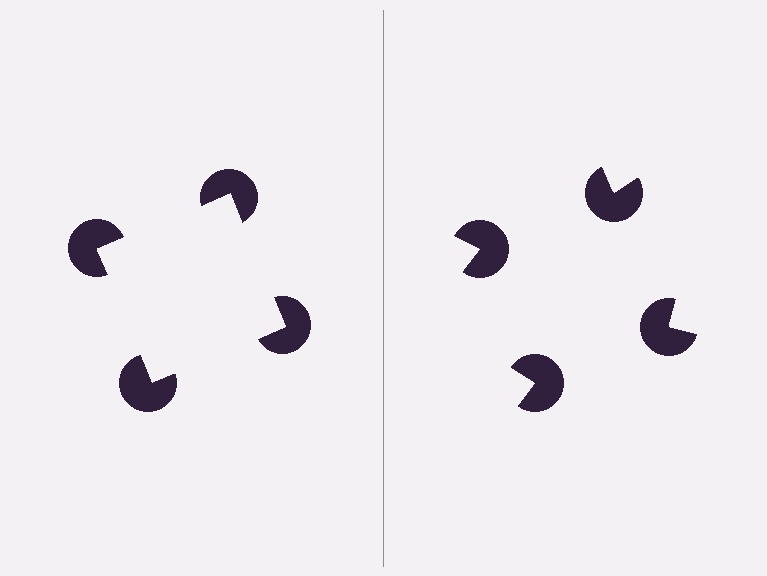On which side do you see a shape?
An illusory square appears on the left side. On the right side the wedge cuts are rotated, so no coherent shape forms.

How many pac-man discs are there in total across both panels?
8 — 4 on each side.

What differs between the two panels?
The pac-man discs are positioned identically on both sides; only the wedge orientations differ. On the left they align to a square; on the right they are misaligned.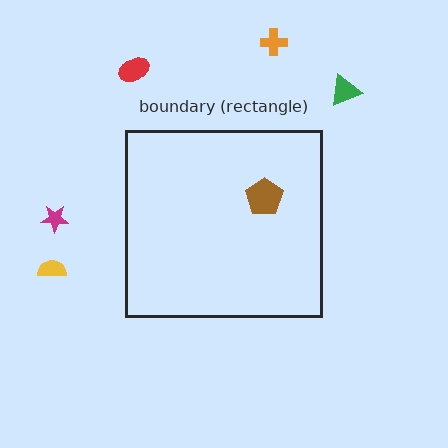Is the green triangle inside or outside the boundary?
Outside.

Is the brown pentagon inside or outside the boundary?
Inside.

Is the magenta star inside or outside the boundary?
Outside.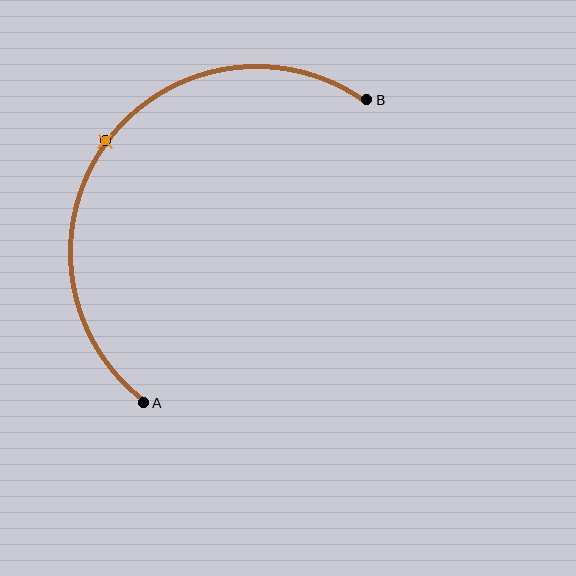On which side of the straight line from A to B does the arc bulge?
The arc bulges above and to the left of the straight line connecting A and B.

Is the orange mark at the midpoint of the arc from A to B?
Yes. The orange mark lies on the arc at equal arc-length from both A and B — it is the arc midpoint.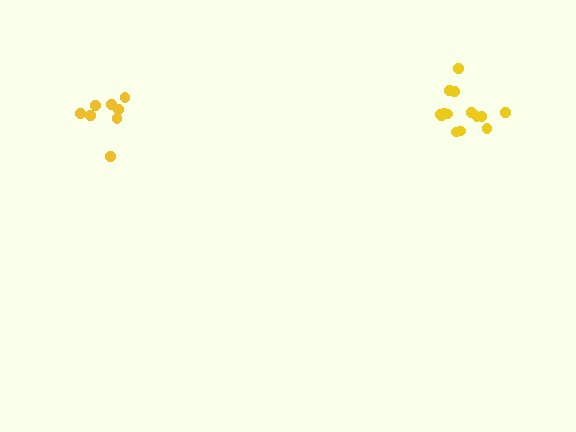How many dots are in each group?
Group 1: 14 dots, Group 2: 8 dots (22 total).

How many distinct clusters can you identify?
There are 2 distinct clusters.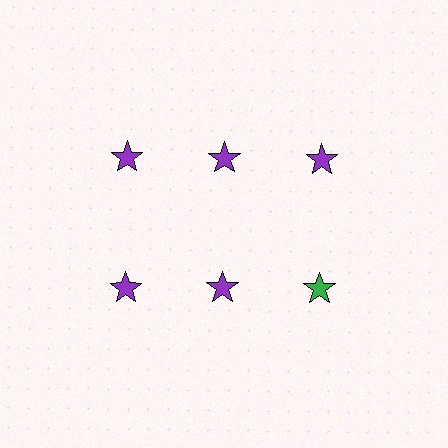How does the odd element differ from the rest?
It has a different color: green instead of purple.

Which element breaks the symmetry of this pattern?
The green star in the second row, center column breaks the symmetry. All other shapes are purple stars.